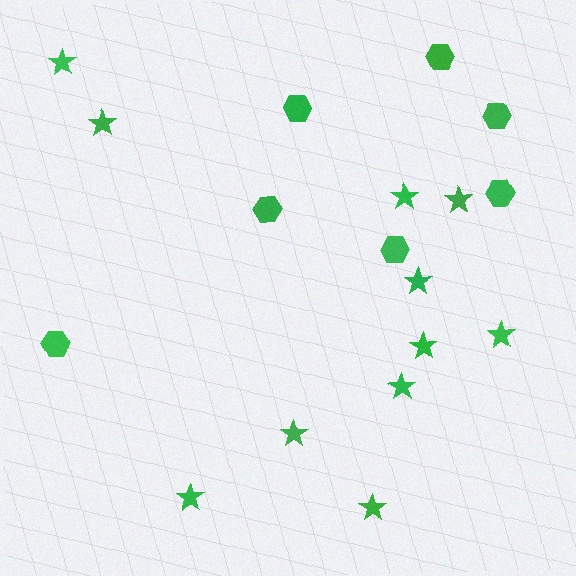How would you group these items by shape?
There are 2 groups: one group of stars (11) and one group of hexagons (7).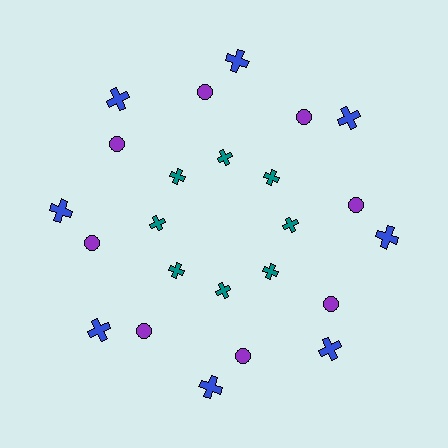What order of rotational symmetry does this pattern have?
This pattern has 8-fold rotational symmetry.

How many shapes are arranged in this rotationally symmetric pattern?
There are 24 shapes, arranged in 8 groups of 3.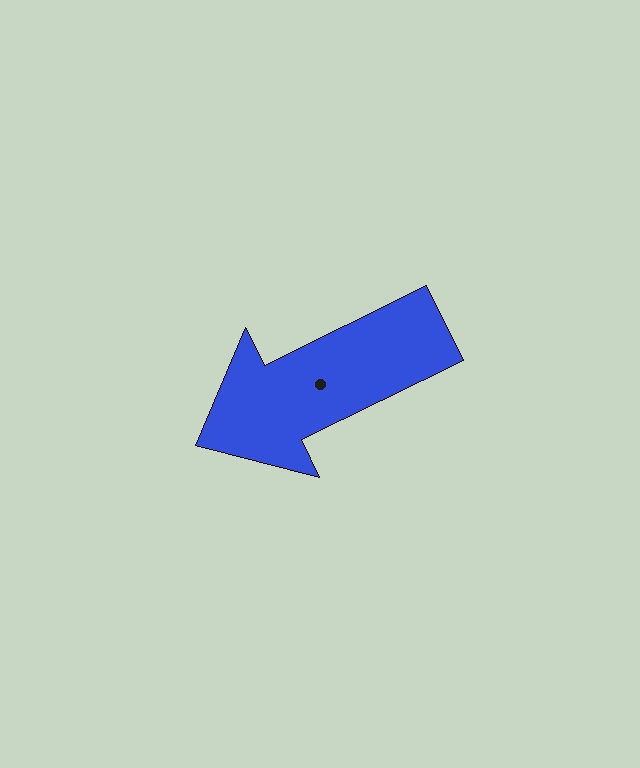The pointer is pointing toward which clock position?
Roughly 8 o'clock.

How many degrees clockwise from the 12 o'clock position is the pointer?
Approximately 244 degrees.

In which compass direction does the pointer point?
Southwest.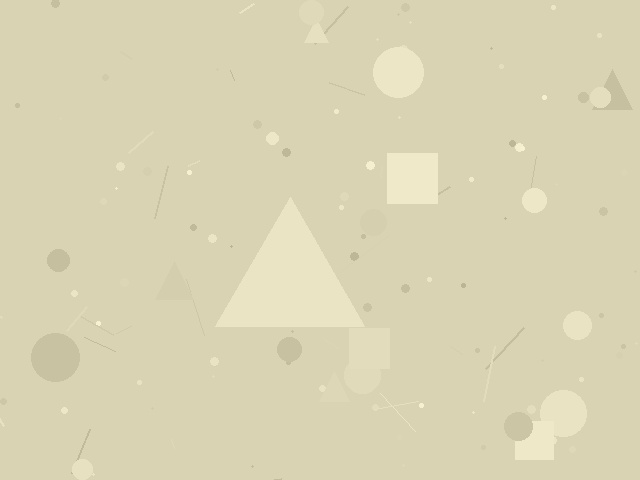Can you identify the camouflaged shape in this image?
The camouflaged shape is a triangle.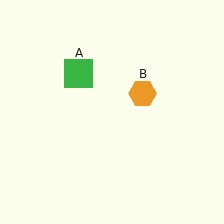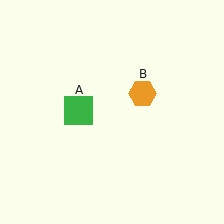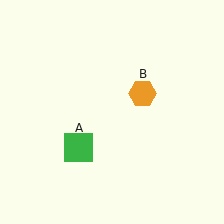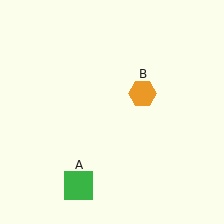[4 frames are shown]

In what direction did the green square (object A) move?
The green square (object A) moved down.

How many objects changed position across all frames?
1 object changed position: green square (object A).